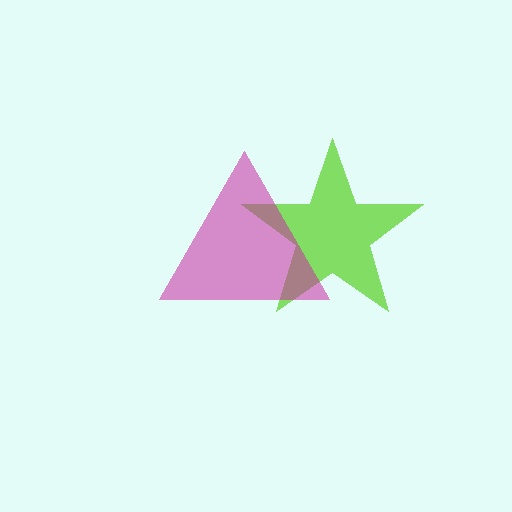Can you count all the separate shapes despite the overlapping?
Yes, there are 2 separate shapes.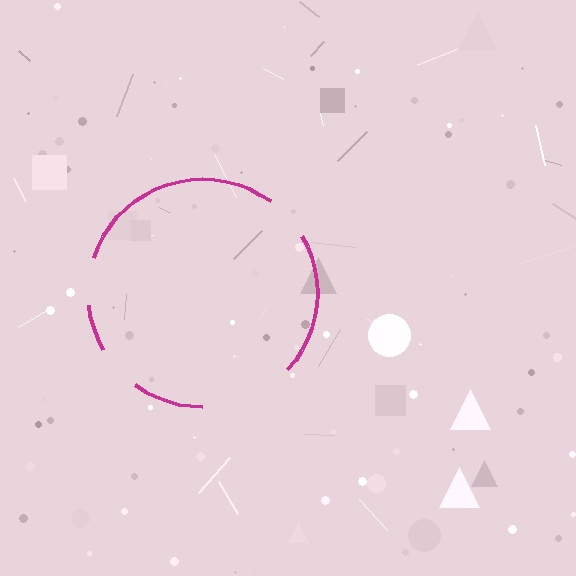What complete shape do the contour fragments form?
The contour fragments form a circle.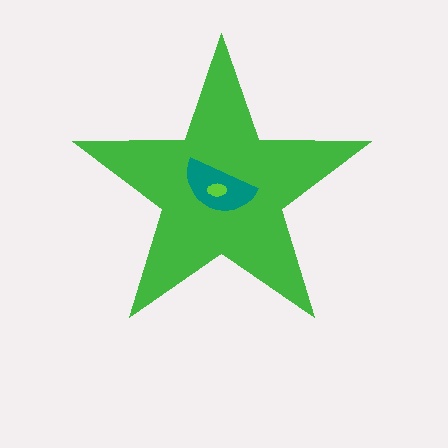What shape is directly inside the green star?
The teal semicircle.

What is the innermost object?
The lime ellipse.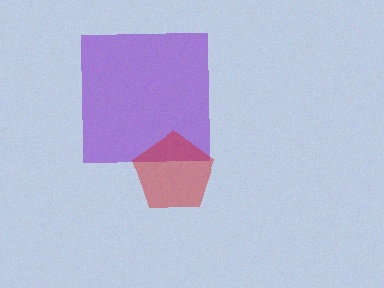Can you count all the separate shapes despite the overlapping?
Yes, there are 2 separate shapes.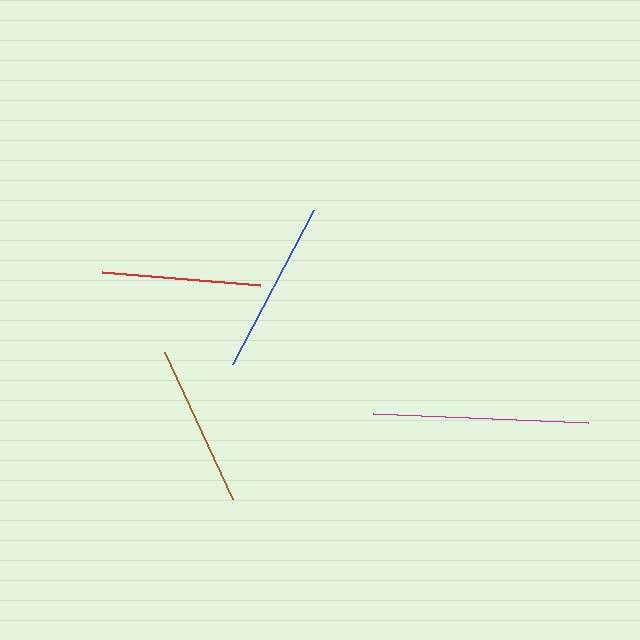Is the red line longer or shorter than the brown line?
The brown line is longer than the red line.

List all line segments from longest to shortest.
From longest to shortest: magenta, blue, brown, red.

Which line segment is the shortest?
The red line is the shortest at approximately 159 pixels.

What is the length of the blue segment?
The blue segment is approximately 174 pixels long.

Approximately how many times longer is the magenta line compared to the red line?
The magenta line is approximately 1.4 times the length of the red line.